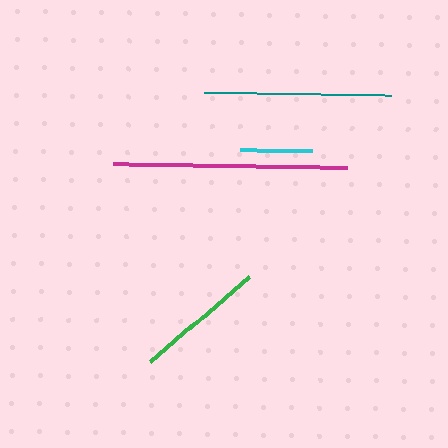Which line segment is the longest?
The magenta line is the longest at approximately 233 pixels.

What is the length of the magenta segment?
The magenta segment is approximately 233 pixels long.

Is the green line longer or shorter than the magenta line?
The magenta line is longer than the green line.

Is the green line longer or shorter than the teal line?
The teal line is longer than the green line.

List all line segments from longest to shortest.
From longest to shortest: magenta, teal, green, cyan.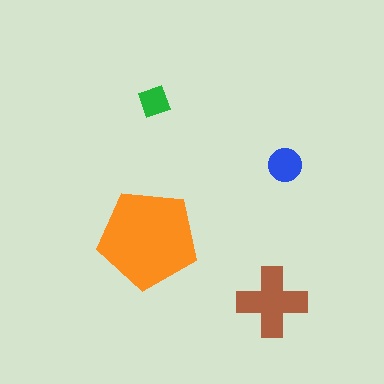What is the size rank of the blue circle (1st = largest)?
3rd.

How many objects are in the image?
There are 4 objects in the image.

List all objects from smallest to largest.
The green diamond, the blue circle, the brown cross, the orange pentagon.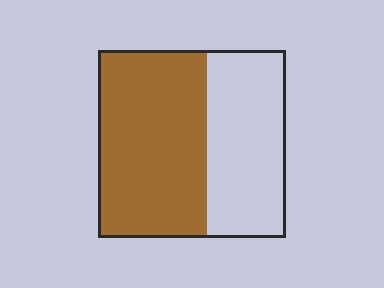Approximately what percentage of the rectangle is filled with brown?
Approximately 60%.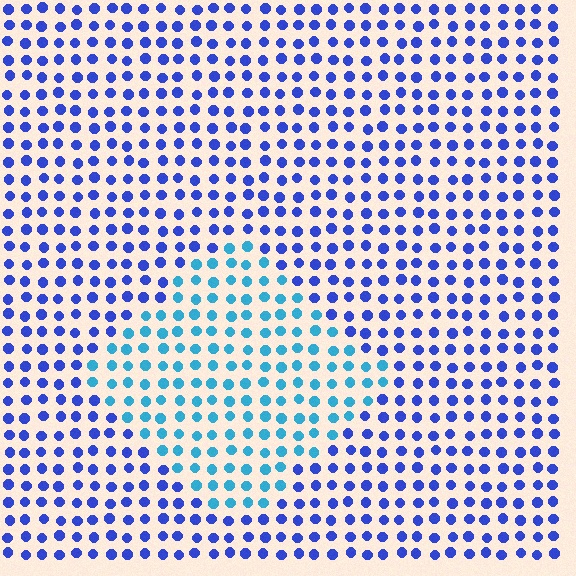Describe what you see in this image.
The image is filled with small blue elements in a uniform arrangement. A diamond-shaped region is visible where the elements are tinted to a slightly different hue, forming a subtle color boundary.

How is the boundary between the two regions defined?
The boundary is defined purely by a slight shift in hue (about 39 degrees). Spacing, size, and orientation are identical on both sides.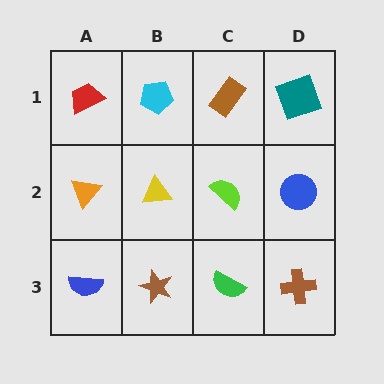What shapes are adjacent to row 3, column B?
A yellow triangle (row 2, column B), a blue semicircle (row 3, column A), a green semicircle (row 3, column C).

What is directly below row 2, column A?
A blue semicircle.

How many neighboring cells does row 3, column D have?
2.